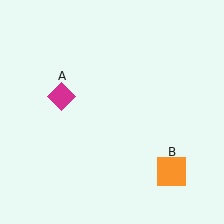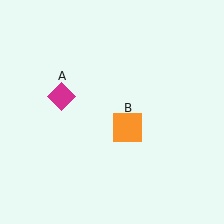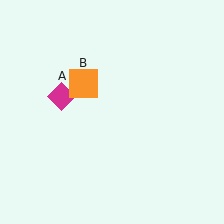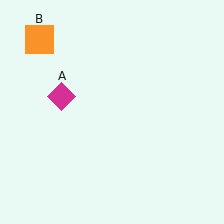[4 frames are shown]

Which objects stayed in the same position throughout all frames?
Magenta diamond (object A) remained stationary.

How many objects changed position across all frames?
1 object changed position: orange square (object B).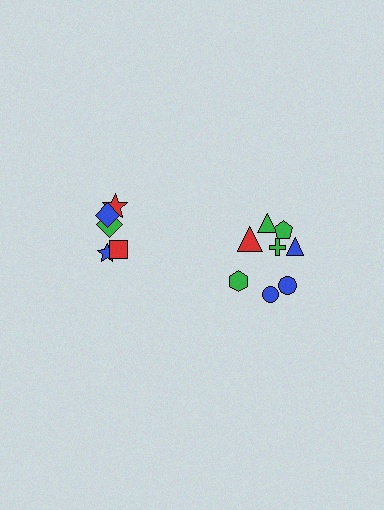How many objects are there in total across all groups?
There are 13 objects.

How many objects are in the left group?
There are 5 objects.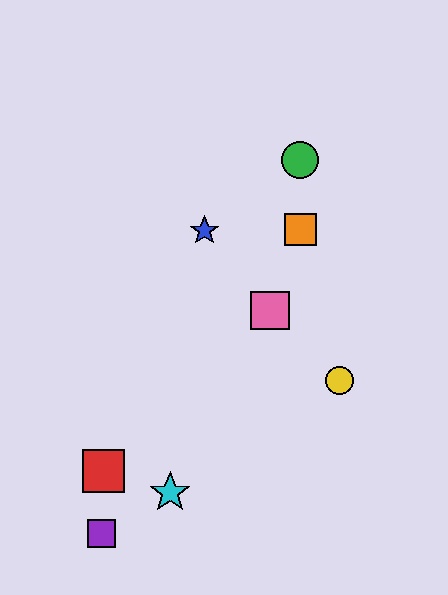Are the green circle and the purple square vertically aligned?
No, the green circle is at x≈300 and the purple square is at x≈102.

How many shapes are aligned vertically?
2 shapes (the green circle, the orange square) are aligned vertically.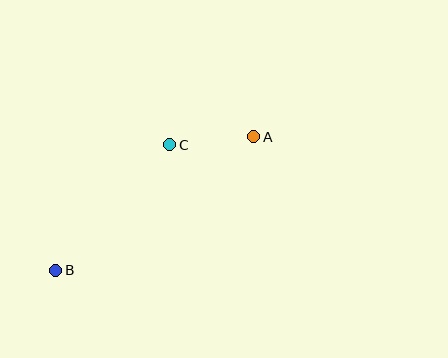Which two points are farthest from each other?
Points A and B are farthest from each other.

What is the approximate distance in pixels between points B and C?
The distance between B and C is approximately 170 pixels.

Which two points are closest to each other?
Points A and C are closest to each other.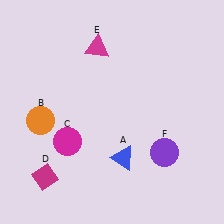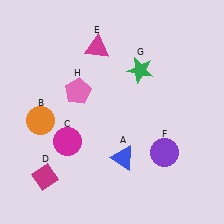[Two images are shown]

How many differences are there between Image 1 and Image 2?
There are 2 differences between the two images.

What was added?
A green star (G), a pink pentagon (H) were added in Image 2.